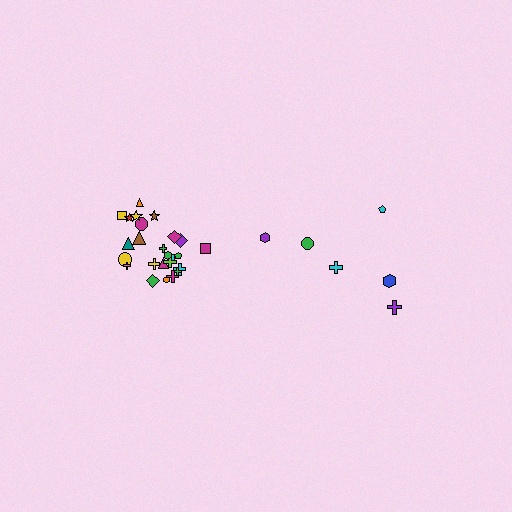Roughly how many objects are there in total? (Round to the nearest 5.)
Roughly 30 objects in total.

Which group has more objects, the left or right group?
The left group.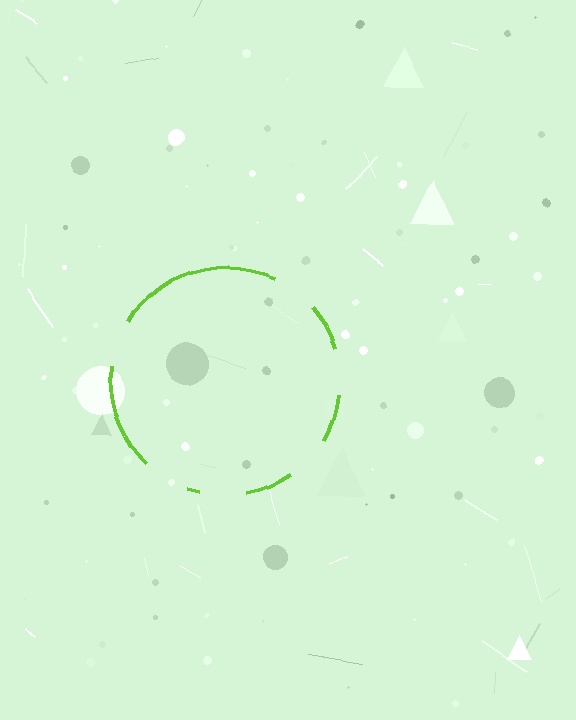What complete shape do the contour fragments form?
The contour fragments form a circle.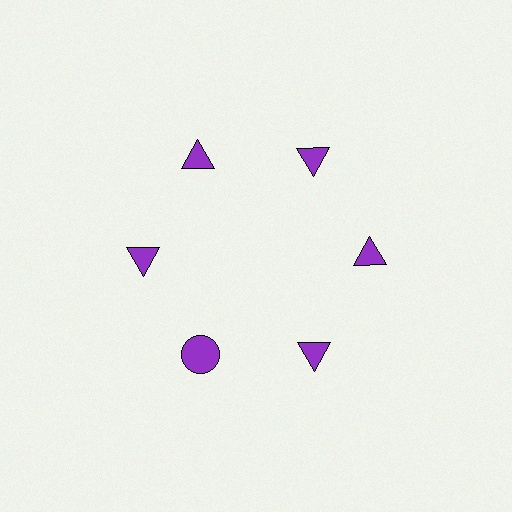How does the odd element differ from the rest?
It has a different shape: circle instead of triangle.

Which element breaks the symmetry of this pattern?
The purple circle at roughly the 7 o'clock position breaks the symmetry. All other shapes are purple triangles.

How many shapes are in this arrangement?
There are 6 shapes arranged in a ring pattern.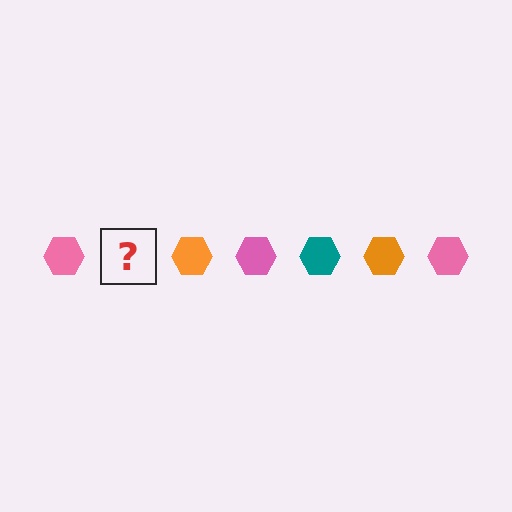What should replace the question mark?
The question mark should be replaced with a teal hexagon.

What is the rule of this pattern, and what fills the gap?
The rule is that the pattern cycles through pink, teal, orange hexagons. The gap should be filled with a teal hexagon.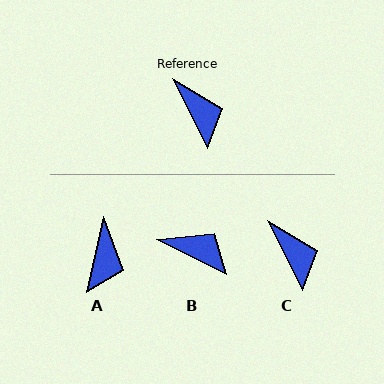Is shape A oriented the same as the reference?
No, it is off by about 39 degrees.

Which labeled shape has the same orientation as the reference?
C.